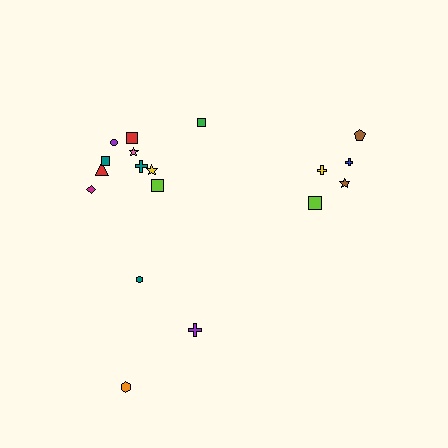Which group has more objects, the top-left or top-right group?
The top-left group.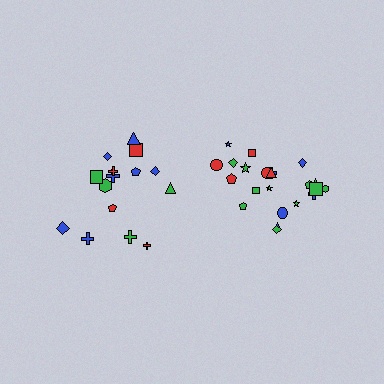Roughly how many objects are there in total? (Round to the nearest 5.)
Roughly 35 objects in total.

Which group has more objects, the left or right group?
The right group.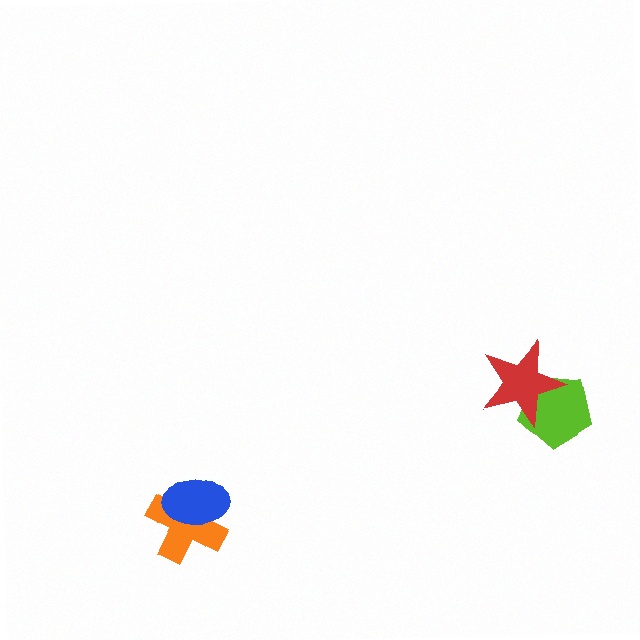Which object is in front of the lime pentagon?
The red star is in front of the lime pentagon.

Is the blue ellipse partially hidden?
No, no other shape covers it.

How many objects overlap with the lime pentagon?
1 object overlaps with the lime pentagon.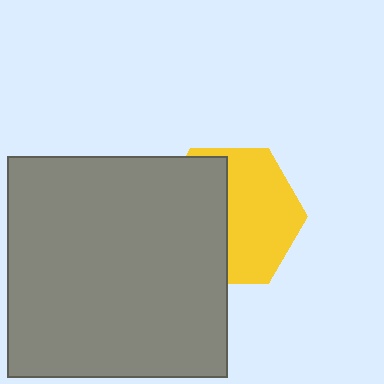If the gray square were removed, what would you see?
You would see the complete yellow hexagon.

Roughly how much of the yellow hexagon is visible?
About half of it is visible (roughly 54%).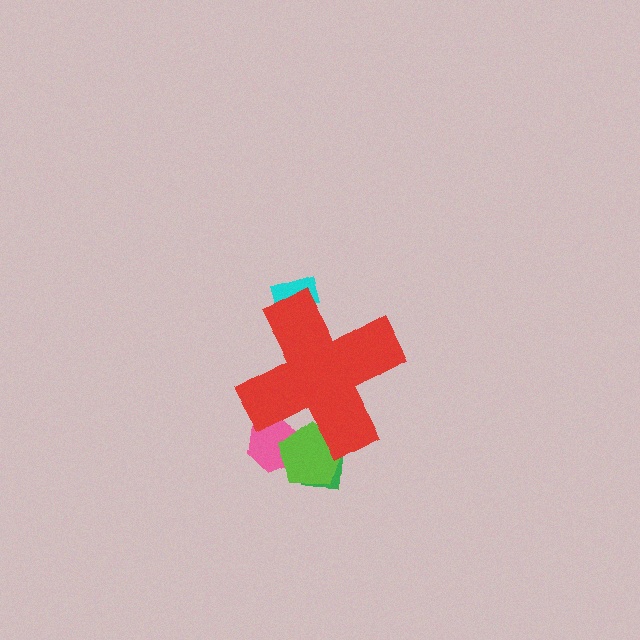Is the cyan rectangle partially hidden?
Yes, the cyan rectangle is partially hidden behind the red cross.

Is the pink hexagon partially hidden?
Yes, the pink hexagon is partially hidden behind the red cross.